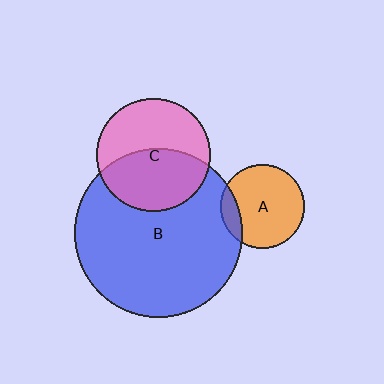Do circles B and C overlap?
Yes.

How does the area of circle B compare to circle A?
Approximately 3.9 times.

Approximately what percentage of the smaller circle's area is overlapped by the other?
Approximately 50%.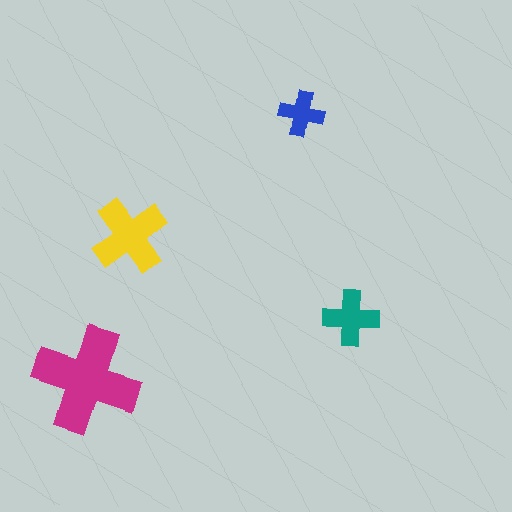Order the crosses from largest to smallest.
the magenta one, the yellow one, the teal one, the blue one.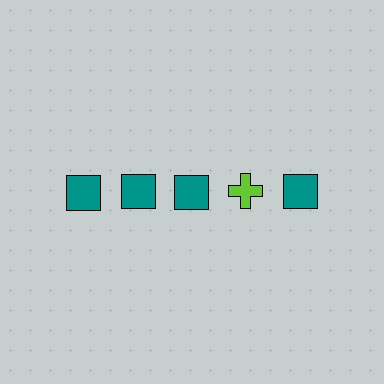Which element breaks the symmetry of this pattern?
The lime cross in the top row, second from right column breaks the symmetry. All other shapes are teal squares.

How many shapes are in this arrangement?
There are 5 shapes arranged in a grid pattern.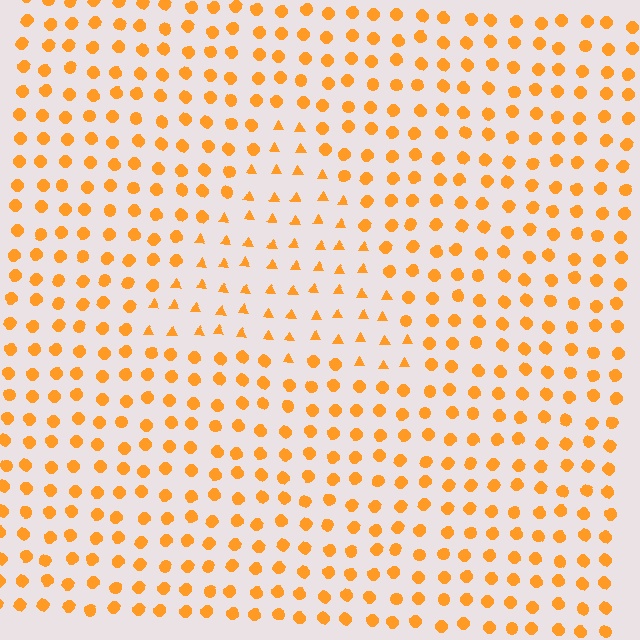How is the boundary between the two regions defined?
The boundary is defined by a change in element shape: triangles inside vs. circles outside. All elements share the same color and spacing.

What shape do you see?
I see a triangle.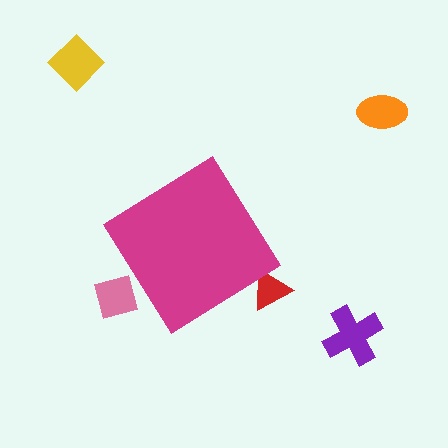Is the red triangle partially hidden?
Yes, the red triangle is partially hidden behind the magenta diamond.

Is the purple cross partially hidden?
No, the purple cross is fully visible.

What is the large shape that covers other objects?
A magenta diamond.